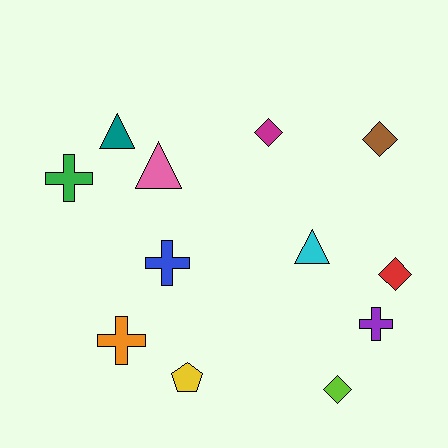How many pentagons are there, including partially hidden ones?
There is 1 pentagon.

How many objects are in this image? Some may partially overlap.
There are 12 objects.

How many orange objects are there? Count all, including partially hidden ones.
There is 1 orange object.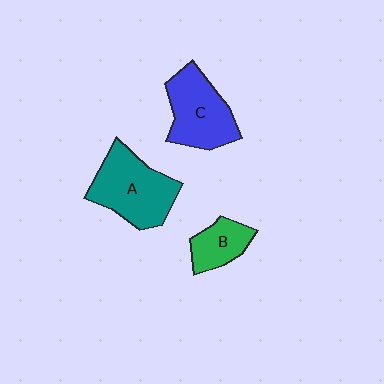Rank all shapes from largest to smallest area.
From largest to smallest: A (teal), C (blue), B (green).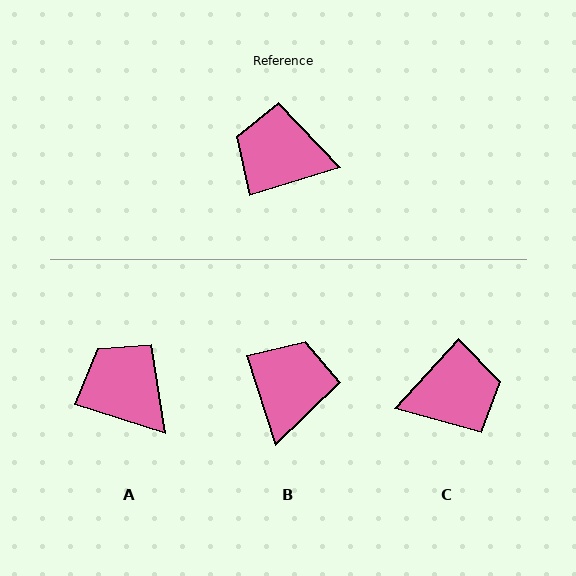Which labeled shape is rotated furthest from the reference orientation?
C, about 149 degrees away.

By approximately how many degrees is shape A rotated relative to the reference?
Approximately 34 degrees clockwise.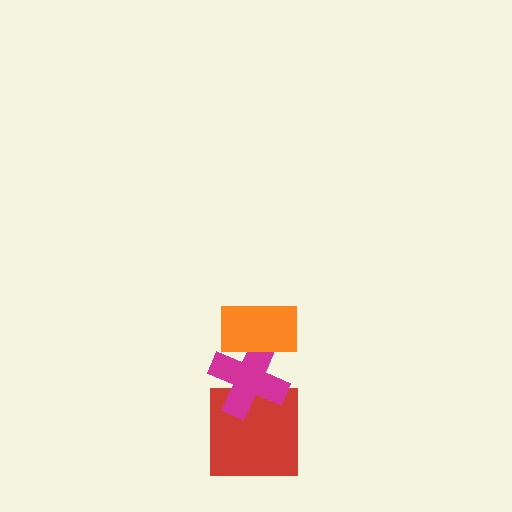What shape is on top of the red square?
The magenta cross is on top of the red square.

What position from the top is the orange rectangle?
The orange rectangle is 1st from the top.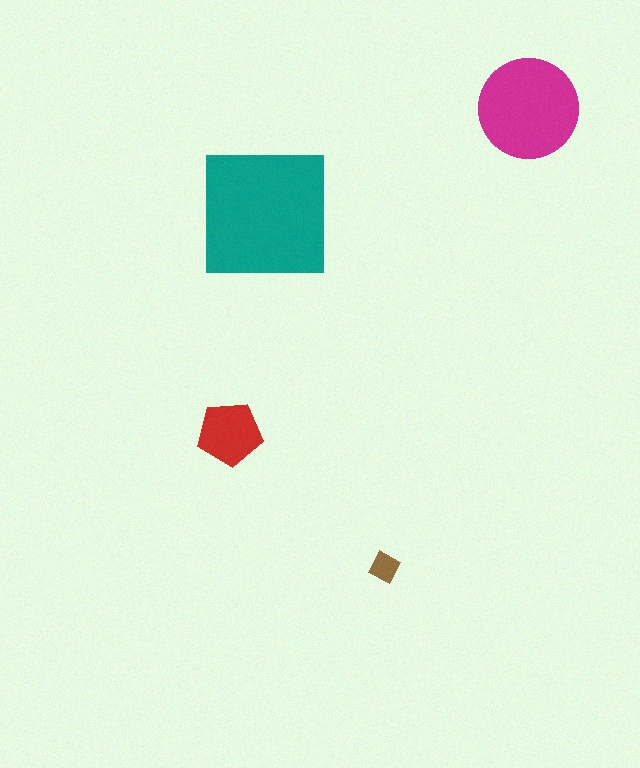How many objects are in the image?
There are 4 objects in the image.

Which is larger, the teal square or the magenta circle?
The teal square.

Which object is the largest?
The teal square.